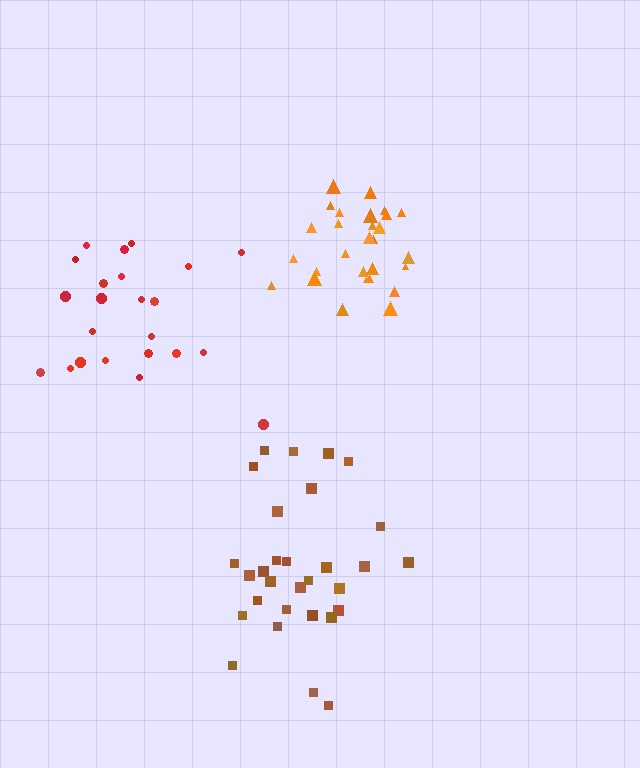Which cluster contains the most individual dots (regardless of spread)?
Brown (30).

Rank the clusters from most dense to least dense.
orange, brown, red.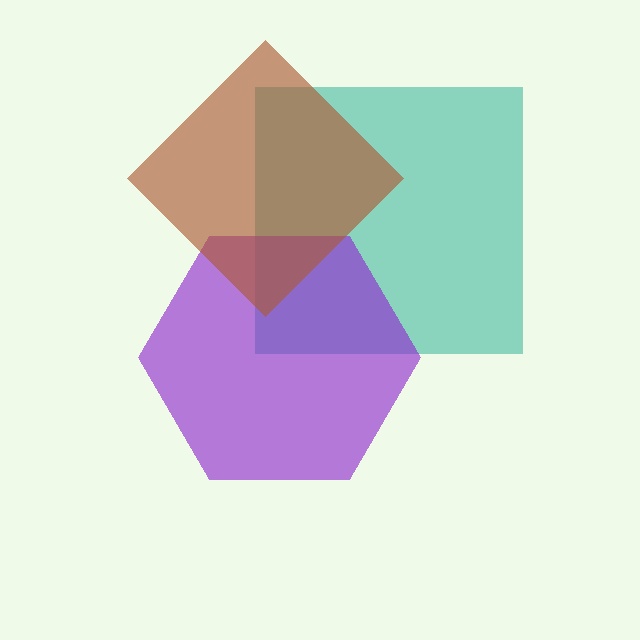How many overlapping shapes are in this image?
There are 3 overlapping shapes in the image.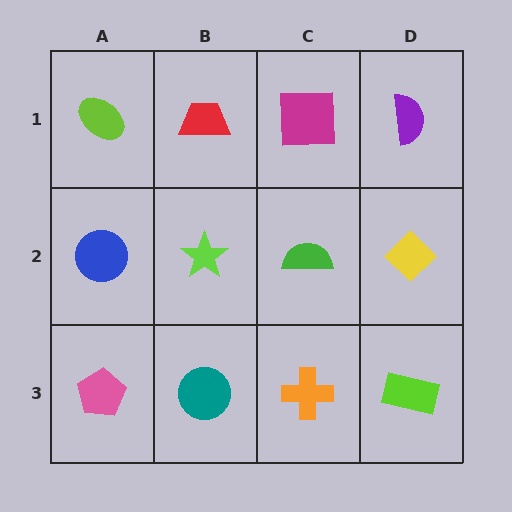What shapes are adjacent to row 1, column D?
A yellow diamond (row 2, column D), a magenta square (row 1, column C).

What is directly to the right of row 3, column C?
A lime rectangle.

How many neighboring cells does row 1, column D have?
2.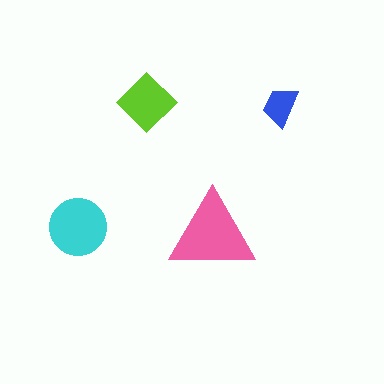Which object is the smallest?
The blue trapezoid.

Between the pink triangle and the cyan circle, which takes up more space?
The pink triangle.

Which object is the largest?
The pink triangle.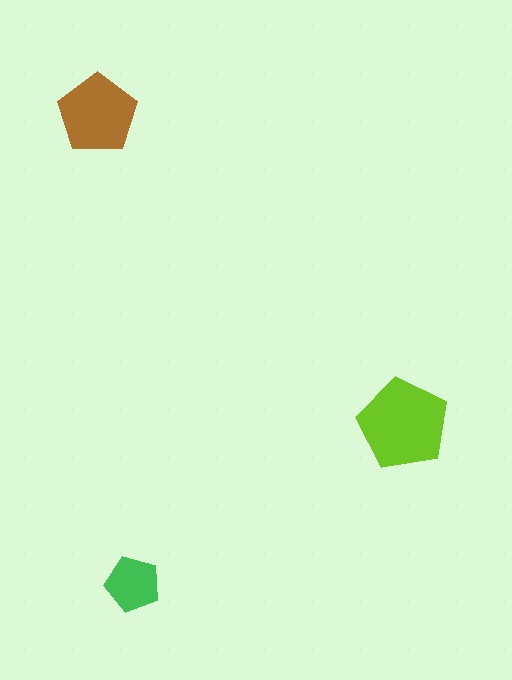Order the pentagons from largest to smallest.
the lime one, the brown one, the green one.